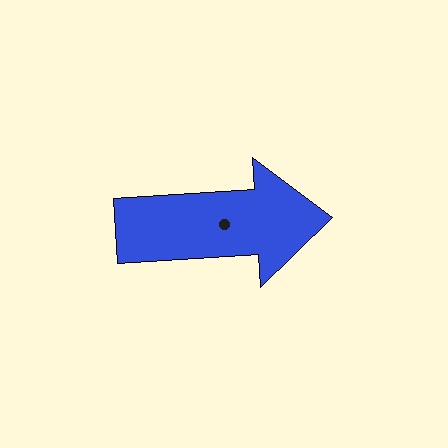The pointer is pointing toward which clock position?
Roughly 3 o'clock.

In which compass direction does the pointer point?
East.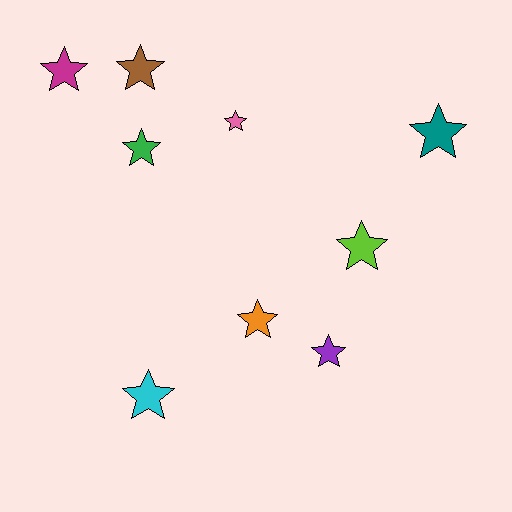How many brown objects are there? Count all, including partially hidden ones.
There is 1 brown object.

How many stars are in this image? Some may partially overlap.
There are 9 stars.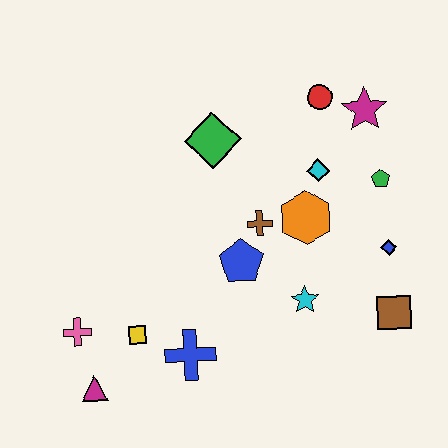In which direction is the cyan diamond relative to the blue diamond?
The cyan diamond is above the blue diamond.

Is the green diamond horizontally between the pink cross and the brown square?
Yes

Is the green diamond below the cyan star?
No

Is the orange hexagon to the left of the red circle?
Yes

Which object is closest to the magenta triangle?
The pink cross is closest to the magenta triangle.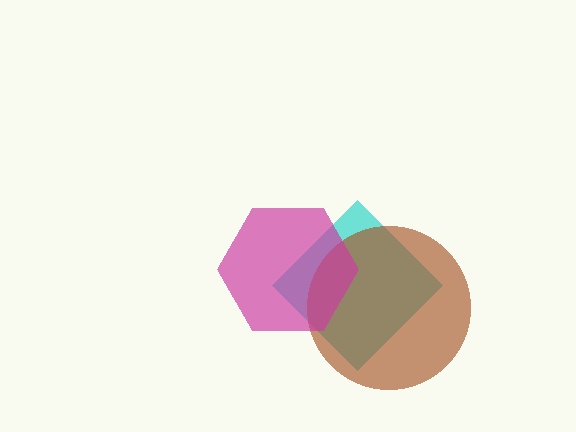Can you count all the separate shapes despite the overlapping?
Yes, there are 3 separate shapes.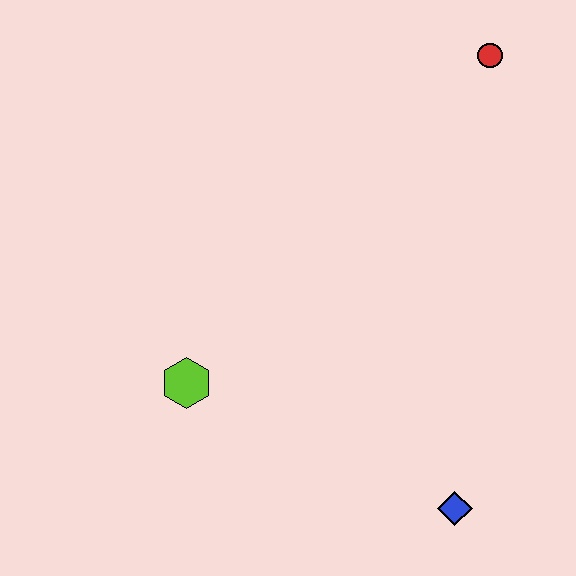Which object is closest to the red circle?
The lime hexagon is closest to the red circle.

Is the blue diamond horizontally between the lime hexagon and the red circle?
Yes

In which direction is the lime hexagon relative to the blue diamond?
The lime hexagon is to the left of the blue diamond.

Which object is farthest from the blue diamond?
The red circle is farthest from the blue diamond.